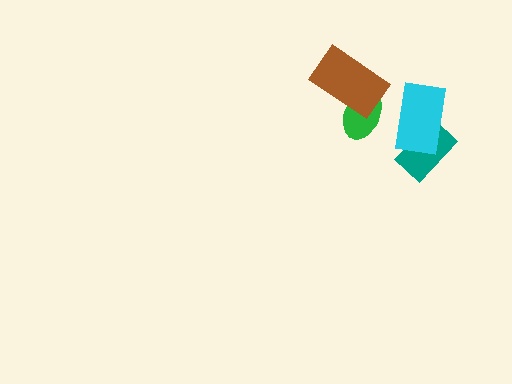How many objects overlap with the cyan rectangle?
1 object overlaps with the cyan rectangle.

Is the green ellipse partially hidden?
Yes, it is partially covered by another shape.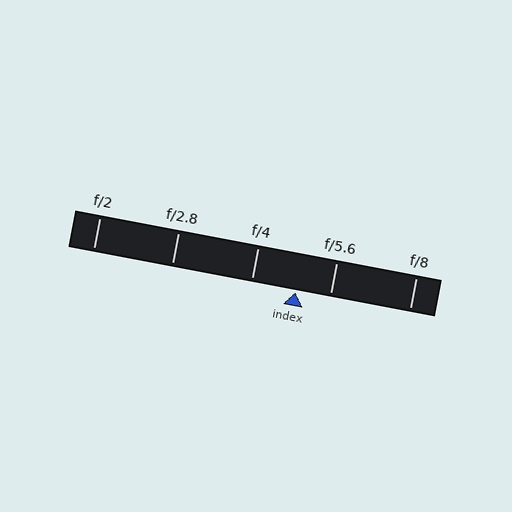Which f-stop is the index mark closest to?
The index mark is closest to f/5.6.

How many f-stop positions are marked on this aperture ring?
There are 5 f-stop positions marked.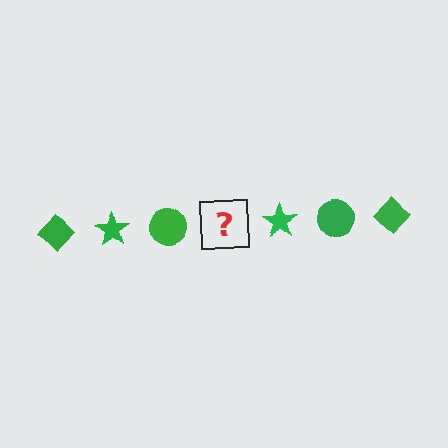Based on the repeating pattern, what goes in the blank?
The blank should be a green diamond.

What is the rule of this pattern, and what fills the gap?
The rule is that the pattern cycles through diamond, star, circle shapes in green. The gap should be filled with a green diamond.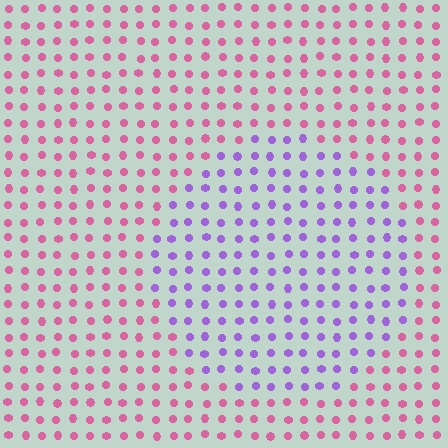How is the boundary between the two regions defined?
The boundary is defined purely by a slight shift in hue (about 59 degrees). Spacing, size, and orientation are identical on both sides.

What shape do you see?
I see a circle.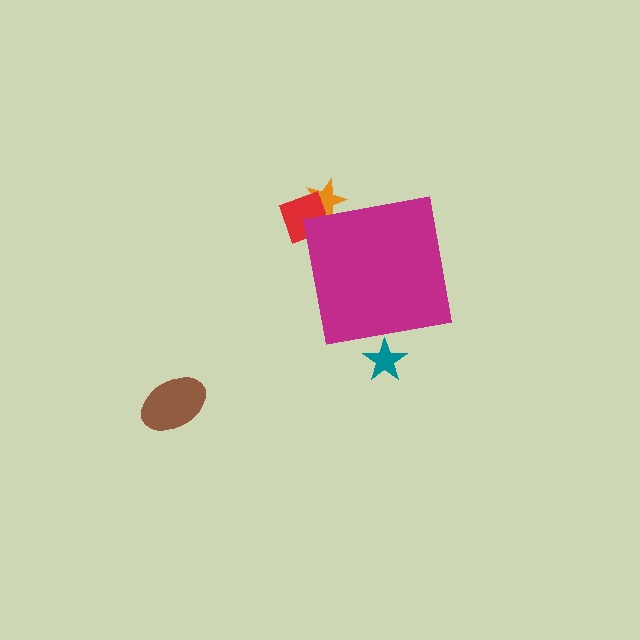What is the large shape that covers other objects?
A magenta square.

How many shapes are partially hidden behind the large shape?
3 shapes are partially hidden.